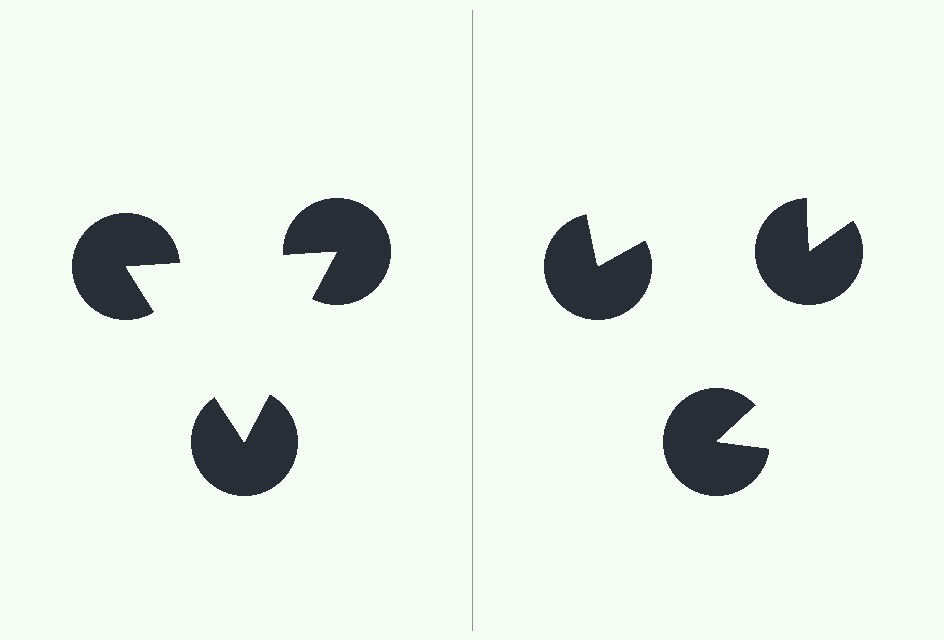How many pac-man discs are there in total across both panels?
6 — 3 on each side.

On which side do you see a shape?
An illusory triangle appears on the left side. On the right side the wedge cuts are rotated, so no coherent shape forms.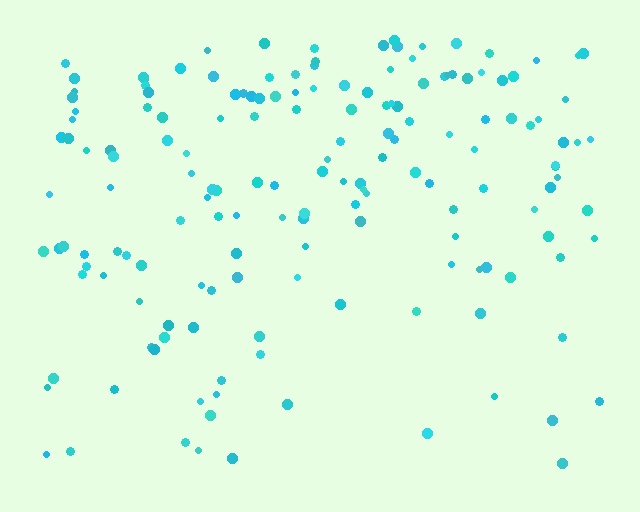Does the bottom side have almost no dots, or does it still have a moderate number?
Still a moderate number, just noticeably fewer than the top.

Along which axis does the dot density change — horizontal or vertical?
Vertical.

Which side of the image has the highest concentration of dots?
The top.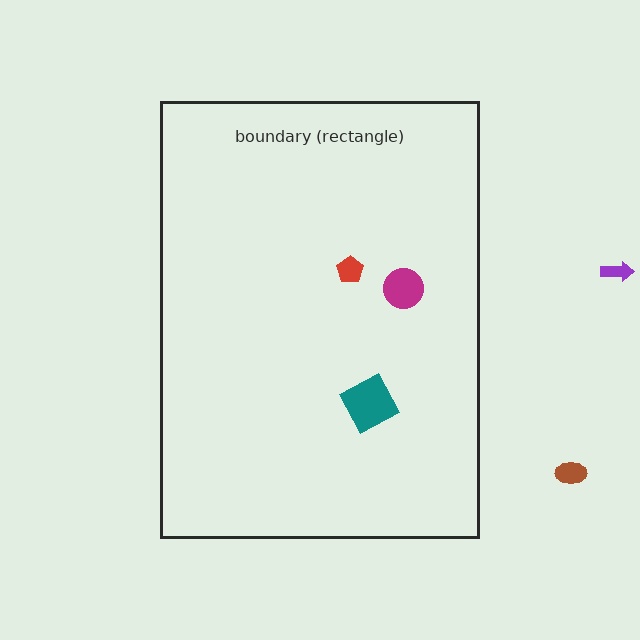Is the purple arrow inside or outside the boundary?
Outside.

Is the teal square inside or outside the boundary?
Inside.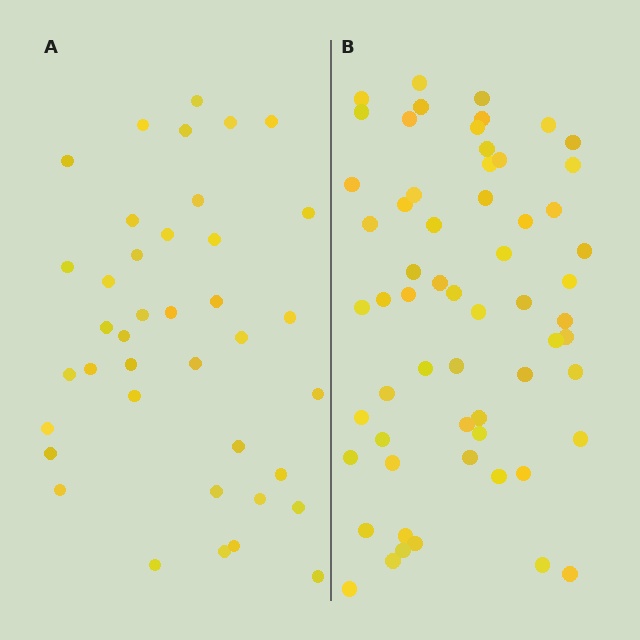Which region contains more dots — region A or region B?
Region B (the right region) has more dots.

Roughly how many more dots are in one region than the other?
Region B has approximately 20 more dots than region A.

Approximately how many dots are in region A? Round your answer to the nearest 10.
About 40 dots. (The exact count is 39, which rounds to 40.)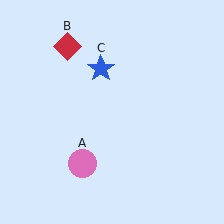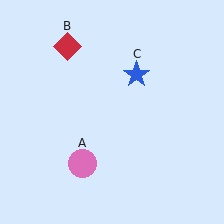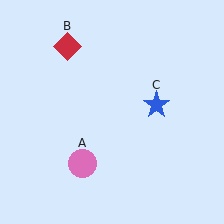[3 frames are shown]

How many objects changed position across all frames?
1 object changed position: blue star (object C).